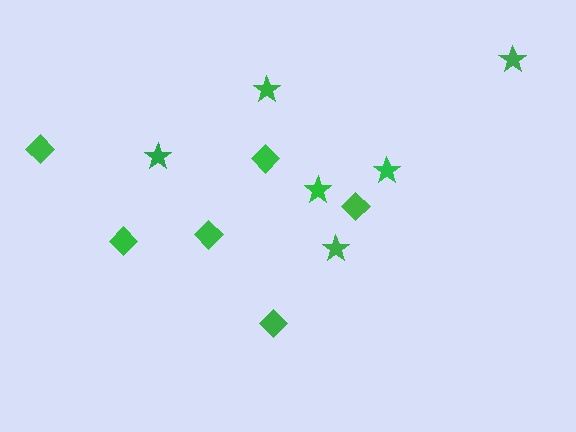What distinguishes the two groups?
There are 2 groups: one group of stars (6) and one group of diamonds (6).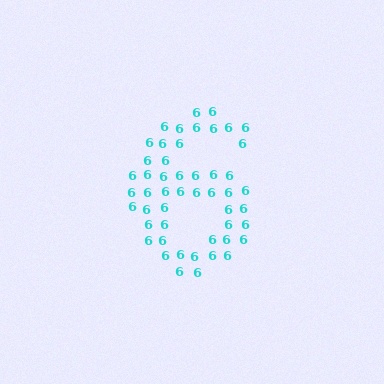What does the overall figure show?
The overall figure shows the digit 6.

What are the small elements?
The small elements are digit 6's.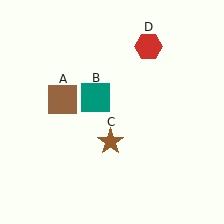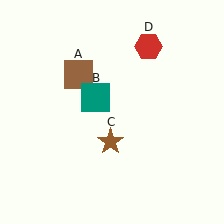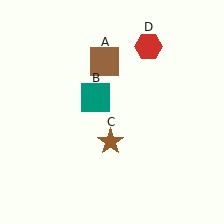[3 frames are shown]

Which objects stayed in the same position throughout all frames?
Teal square (object B) and brown star (object C) and red hexagon (object D) remained stationary.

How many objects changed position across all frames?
1 object changed position: brown square (object A).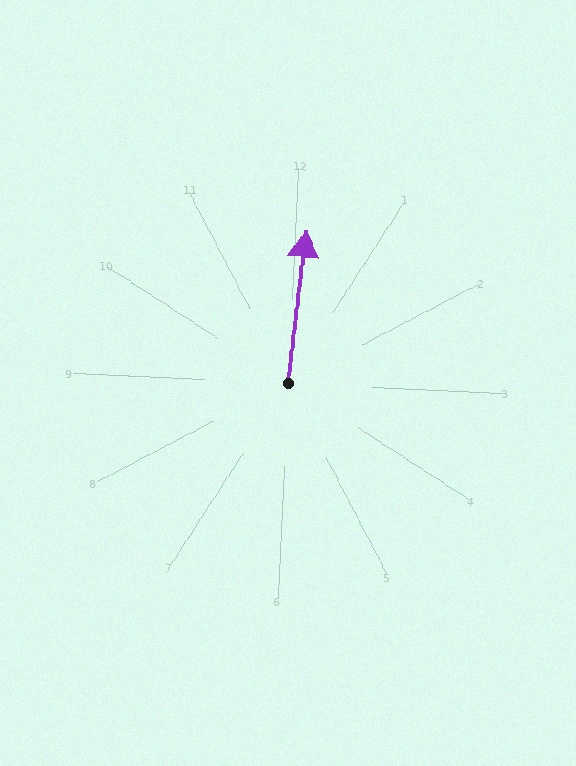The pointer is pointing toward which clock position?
Roughly 12 o'clock.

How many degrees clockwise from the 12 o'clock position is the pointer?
Approximately 4 degrees.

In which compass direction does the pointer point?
North.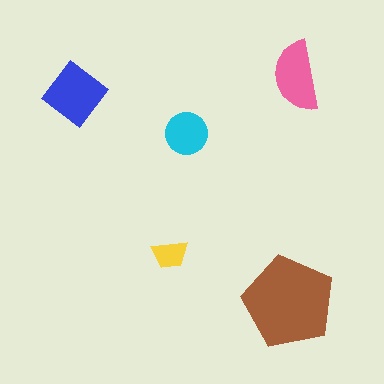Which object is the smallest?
The yellow trapezoid.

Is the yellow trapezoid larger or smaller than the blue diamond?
Smaller.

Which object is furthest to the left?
The blue diamond is leftmost.